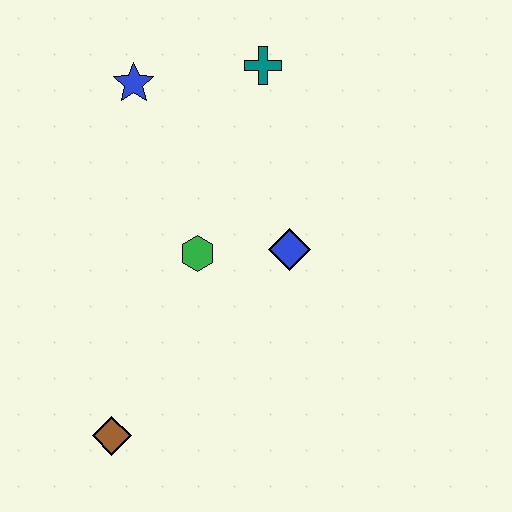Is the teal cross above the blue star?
Yes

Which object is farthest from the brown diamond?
The teal cross is farthest from the brown diamond.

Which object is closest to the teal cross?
The blue star is closest to the teal cross.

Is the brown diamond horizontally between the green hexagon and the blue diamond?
No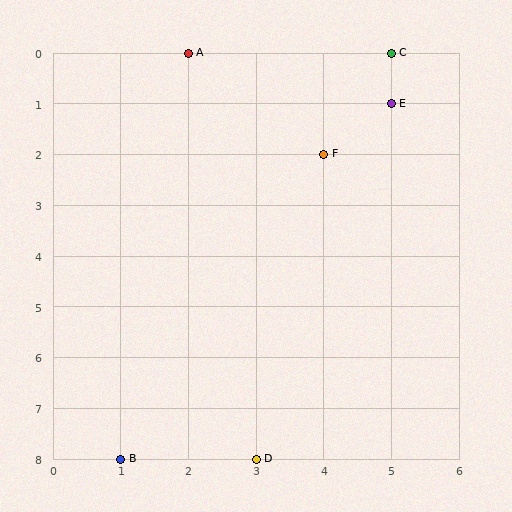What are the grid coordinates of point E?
Point E is at grid coordinates (5, 1).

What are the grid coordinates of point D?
Point D is at grid coordinates (3, 8).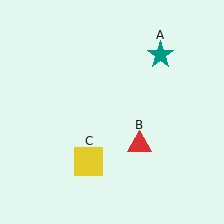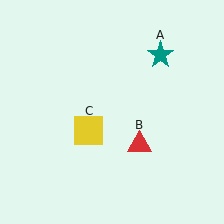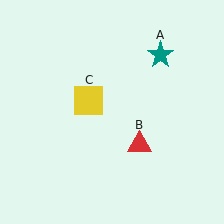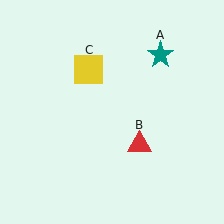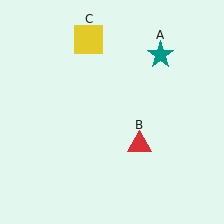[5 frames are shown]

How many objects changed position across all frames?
1 object changed position: yellow square (object C).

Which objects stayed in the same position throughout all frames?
Teal star (object A) and red triangle (object B) remained stationary.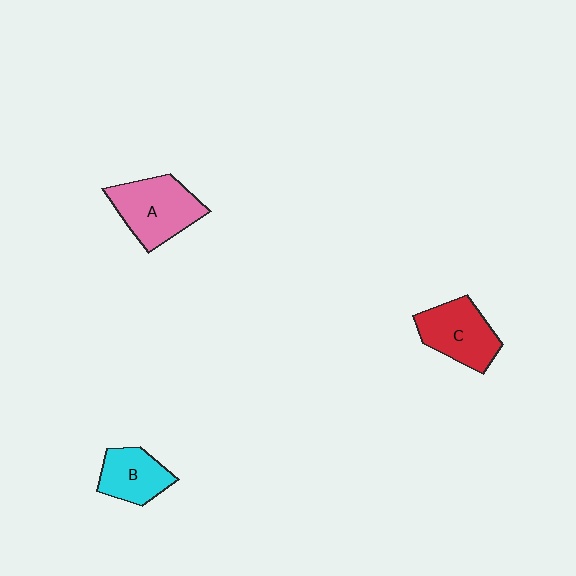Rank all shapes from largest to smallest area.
From largest to smallest: A (pink), C (red), B (cyan).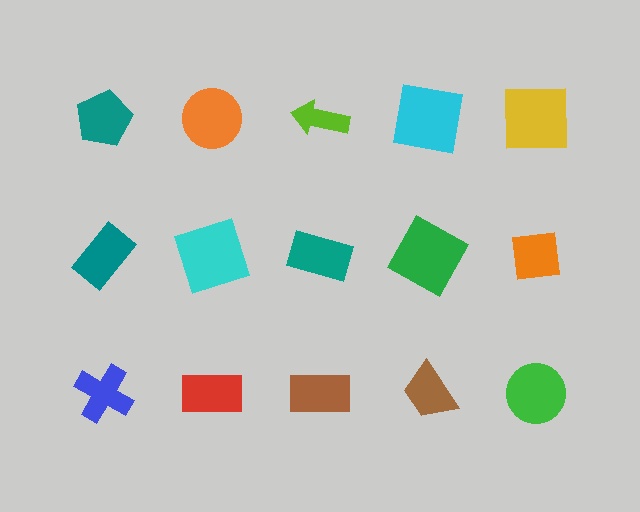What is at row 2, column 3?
A teal rectangle.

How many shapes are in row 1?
5 shapes.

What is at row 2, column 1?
A teal rectangle.